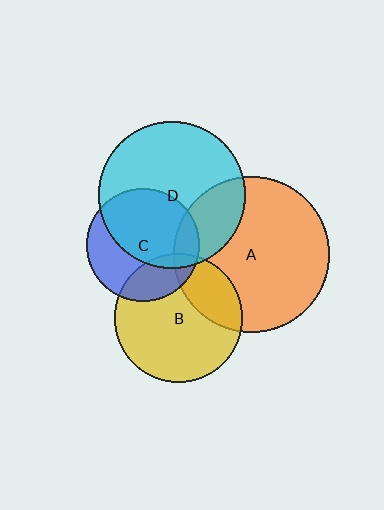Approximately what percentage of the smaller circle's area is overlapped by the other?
Approximately 60%.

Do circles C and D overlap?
Yes.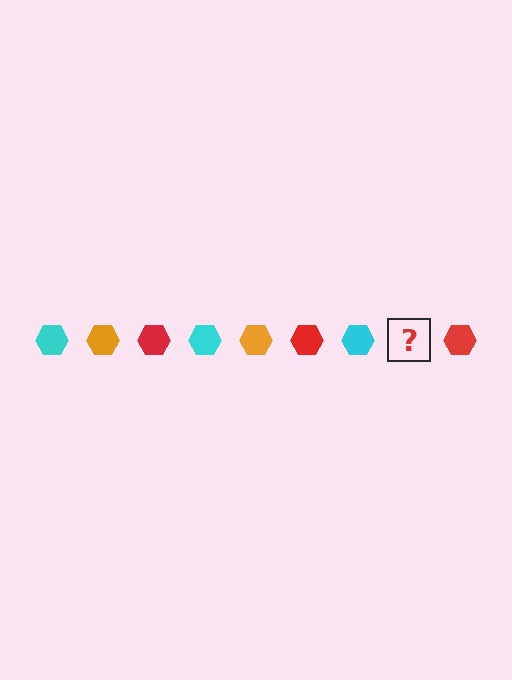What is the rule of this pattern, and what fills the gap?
The rule is that the pattern cycles through cyan, orange, red hexagons. The gap should be filled with an orange hexagon.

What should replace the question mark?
The question mark should be replaced with an orange hexagon.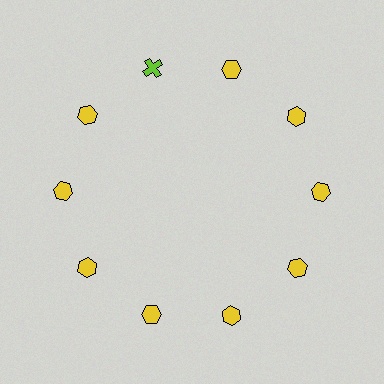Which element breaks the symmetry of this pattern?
The lime cross at roughly the 11 o'clock position breaks the symmetry. All other shapes are yellow hexagons.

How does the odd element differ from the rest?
It differs in both color (lime instead of yellow) and shape (cross instead of hexagon).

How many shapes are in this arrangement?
There are 10 shapes arranged in a ring pattern.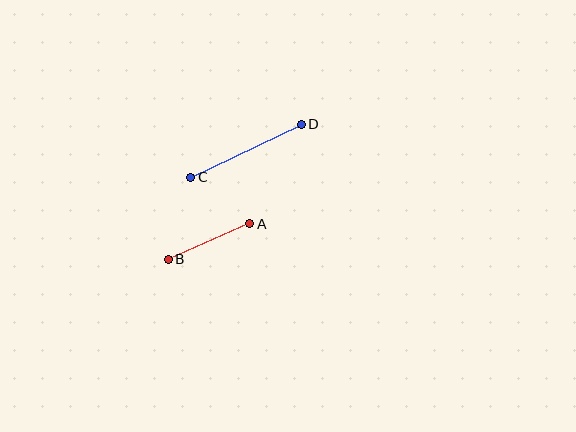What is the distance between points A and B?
The distance is approximately 89 pixels.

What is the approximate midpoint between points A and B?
The midpoint is at approximately (209, 242) pixels.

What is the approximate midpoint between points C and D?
The midpoint is at approximately (246, 151) pixels.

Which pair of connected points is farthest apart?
Points C and D are farthest apart.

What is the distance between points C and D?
The distance is approximately 123 pixels.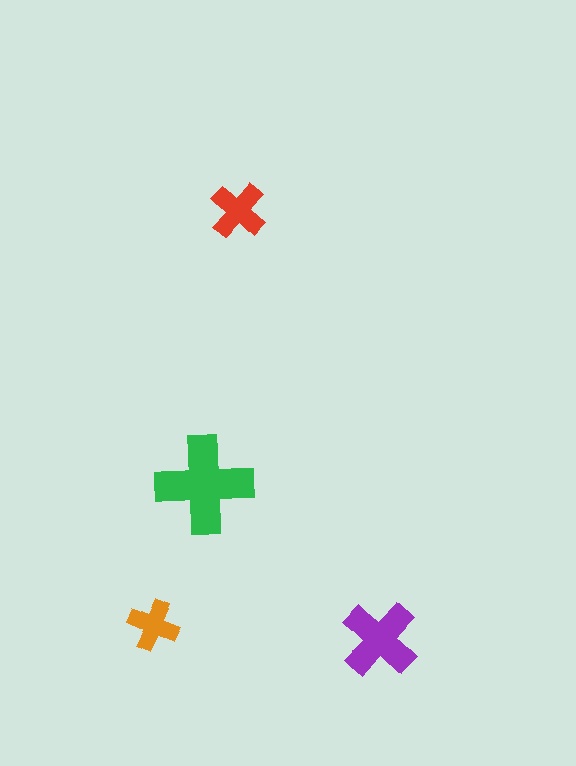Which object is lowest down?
The purple cross is bottommost.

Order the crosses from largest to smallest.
the green one, the purple one, the red one, the orange one.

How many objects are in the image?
There are 4 objects in the image.